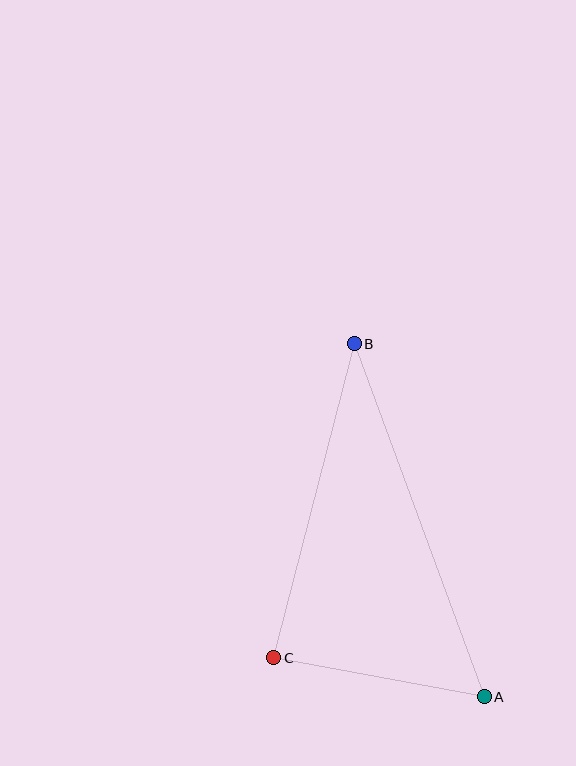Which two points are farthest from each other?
Points A and B are farthest from each other.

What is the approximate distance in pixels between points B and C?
The distance between B and C is approximately 324 pixels.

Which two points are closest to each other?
Points A and C are closest to each other.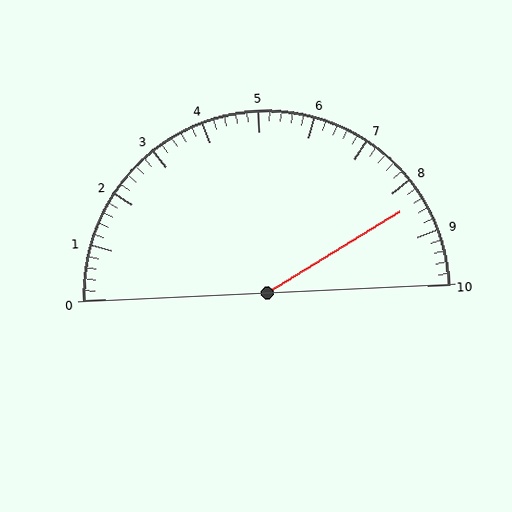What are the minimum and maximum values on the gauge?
The gauge ranges from 0 to 10.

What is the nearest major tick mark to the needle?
The nearest major tick mark is 8.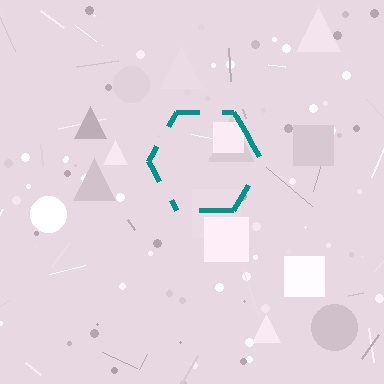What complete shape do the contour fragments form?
The contour fragments form a hexagon.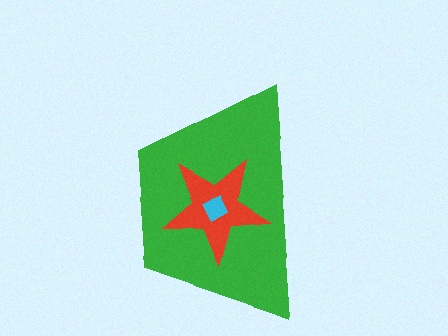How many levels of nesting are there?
3.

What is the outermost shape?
The green trapezoid.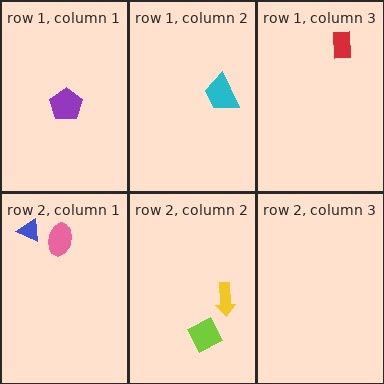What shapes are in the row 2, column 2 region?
The lime square, the yellow arrow.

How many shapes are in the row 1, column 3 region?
1.